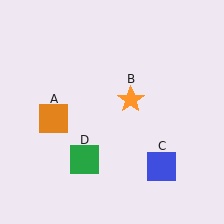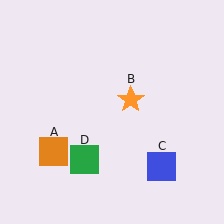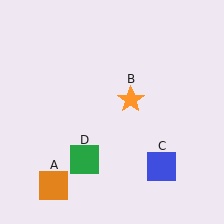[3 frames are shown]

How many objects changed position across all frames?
1 object changed position: orange square (object A).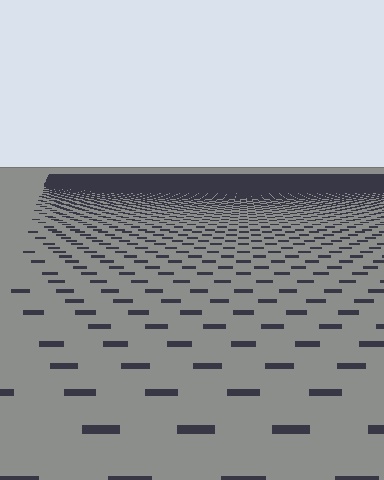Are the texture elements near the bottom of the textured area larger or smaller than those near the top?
Larger. Near the bottom, elements are closer to the viewer and appear at a bigger on-screen size.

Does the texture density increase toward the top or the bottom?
Density increases toward the top.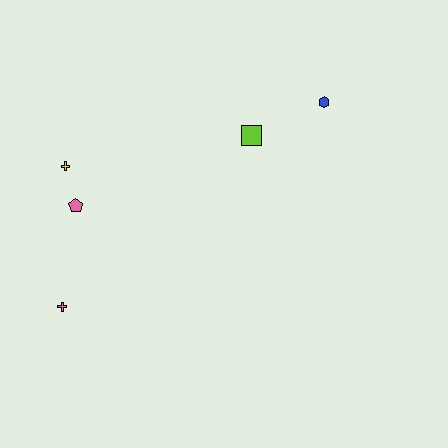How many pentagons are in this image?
There is 1 pentagon.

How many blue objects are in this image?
There is 1 blue object.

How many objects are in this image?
There are 5 objects.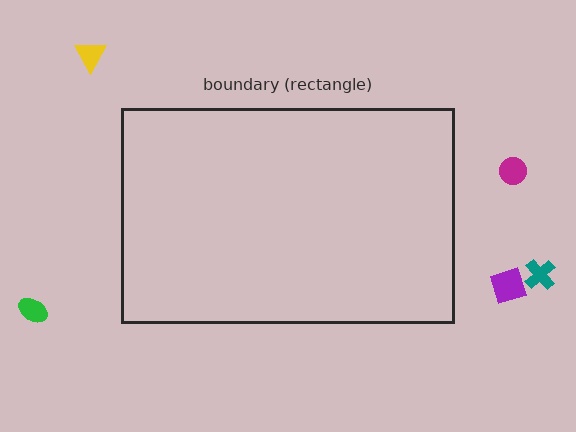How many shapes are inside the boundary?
0 inside, 5 outside.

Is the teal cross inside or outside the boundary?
Outside.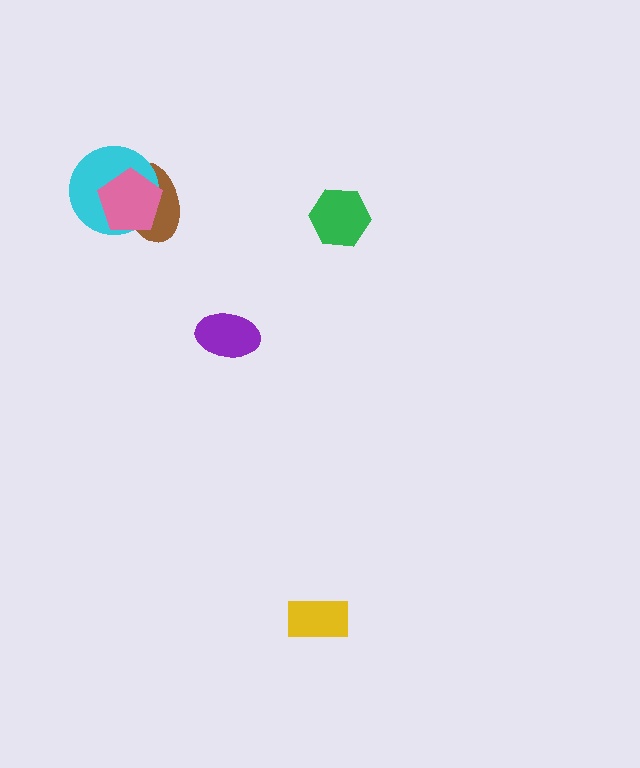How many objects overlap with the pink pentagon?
2 objects overlap with the pink pentagon.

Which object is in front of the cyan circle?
The pink pentagon is in front of the cyan circle.